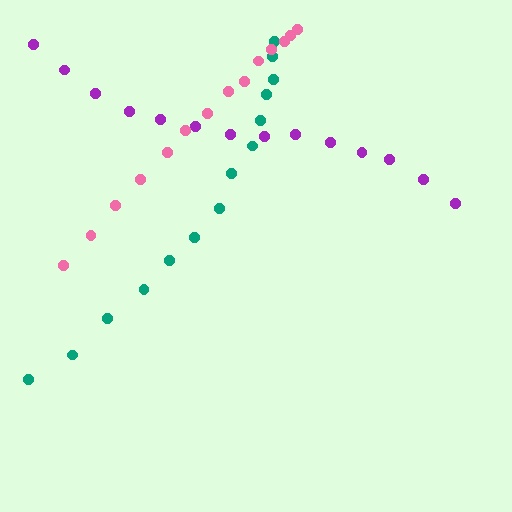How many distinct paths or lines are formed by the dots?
There are 3 distinct paths.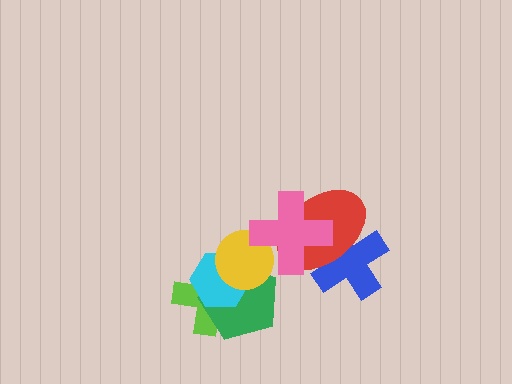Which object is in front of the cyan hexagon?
The yellow circle is in front of the cyan hexagon.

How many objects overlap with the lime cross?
3 objects overlap with the lime cross.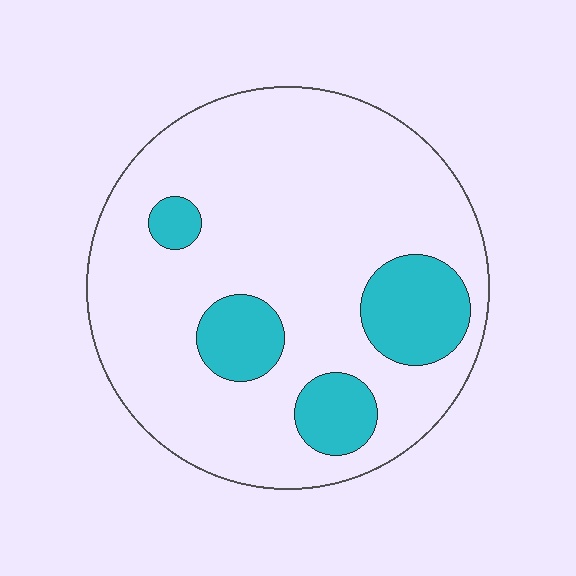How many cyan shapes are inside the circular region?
4.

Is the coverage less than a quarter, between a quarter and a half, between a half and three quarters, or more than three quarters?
Less than a quarter.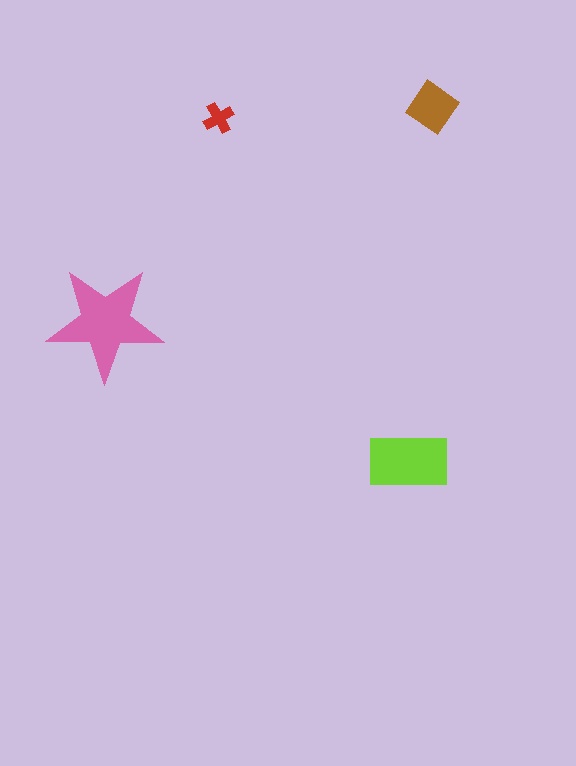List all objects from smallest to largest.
The red cross, the brown diamond, the lime rectangle, the pink star.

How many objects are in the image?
There are 4 objects in the image.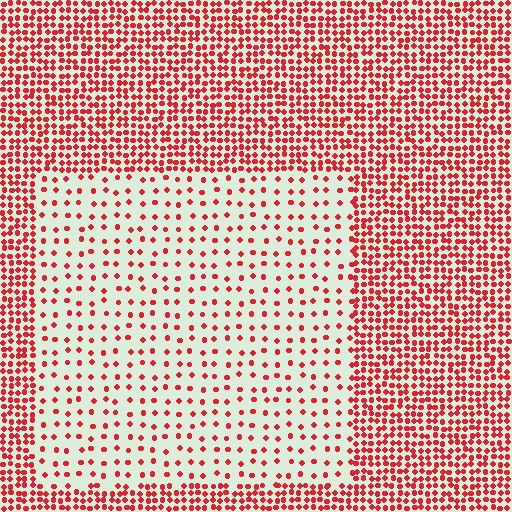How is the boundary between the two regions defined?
The boundary is defined by a change in element density (approximately 2.9x ratio). All elements are the same color, size, and shape.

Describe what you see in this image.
The image contains small red elements arranged at two different densities. A rectangle-shaped region is visible where the elements are less densely packed than the surrounding area.